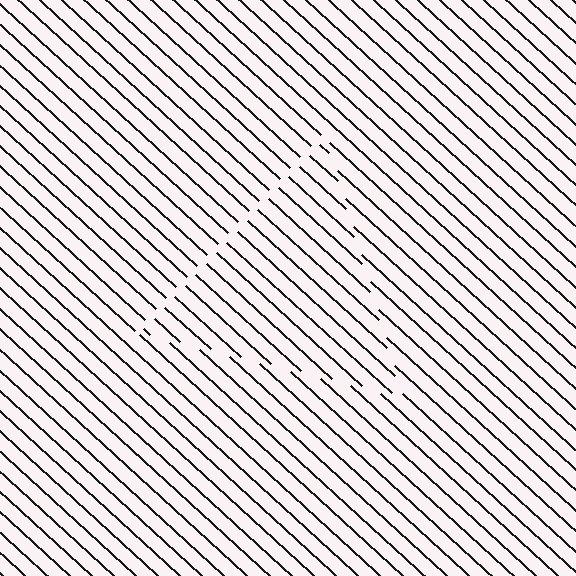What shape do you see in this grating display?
An illusory triangle. The interior of the shape contains the same grating, shifted by half a period — the contour is defined by the phase discontinuity where line-ends from the inner and outer gratings abut.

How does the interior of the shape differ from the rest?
The interior of the shape contains the same grating, shifted by half a period — the contour is defined by the phase discontinuity where line-ends from the inner and outer gratings abut.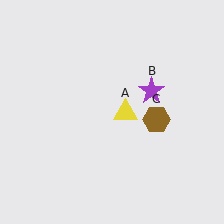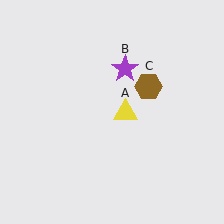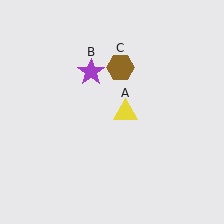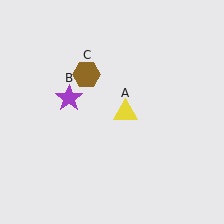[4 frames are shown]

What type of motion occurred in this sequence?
The purple star (object B), brown hexagon (object C) rotated counterclockwise around the center of the scene.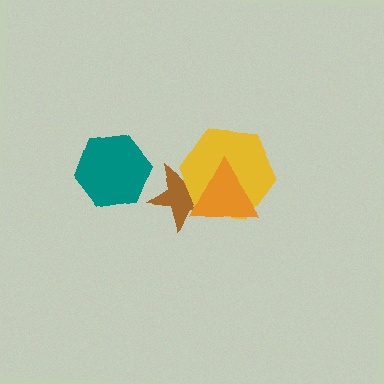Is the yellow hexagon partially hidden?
Yes, it is partially covered by another shape.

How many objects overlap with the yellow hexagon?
2 objects overlap with the yellow hexagon.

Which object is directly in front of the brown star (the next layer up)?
The yellow hexagon is directly in front of the brown star.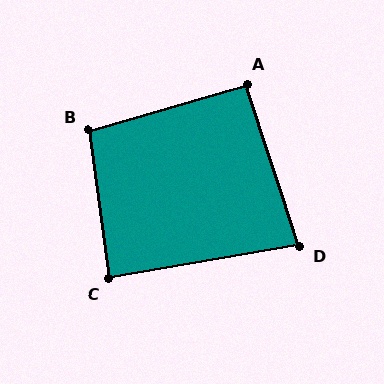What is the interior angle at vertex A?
Approximately 92 degrees (approximately right).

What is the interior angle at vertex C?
Approximately 88 degrees (approximately right).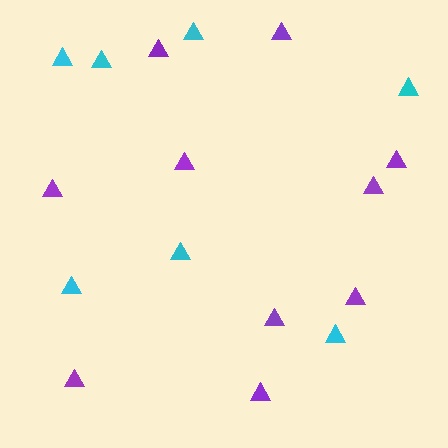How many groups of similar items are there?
There are 2 groups: one group of purple triangles (10) and one group of cyan triangles (7).